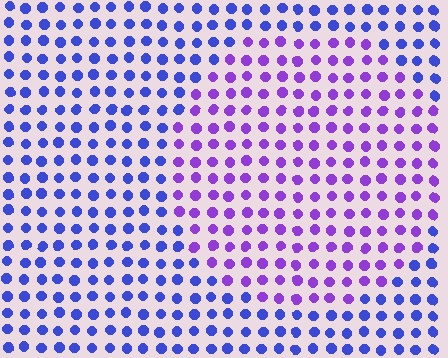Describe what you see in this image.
The image is filled with small blue elements in a uniform arrangement. A circle-shaped region is visible where the elements are tinted to a slightly different hue, forming a subtle color boundary.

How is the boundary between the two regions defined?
The boundary is defined purely by a slight shift in hue (about 39 degrees). Spacing, size, and orientation are identical on both sides.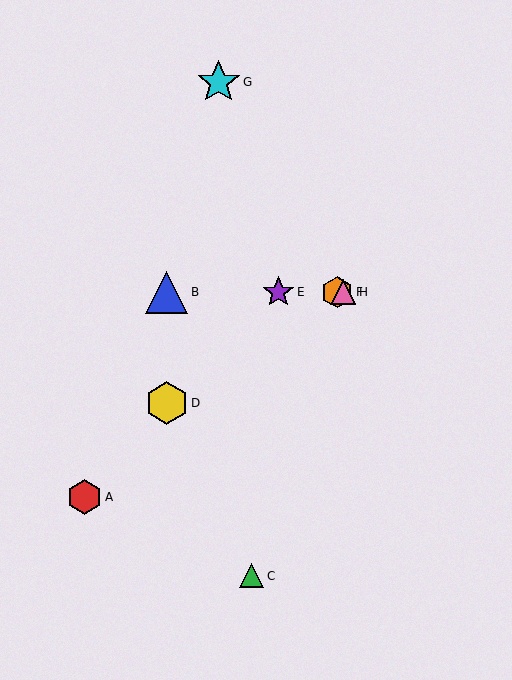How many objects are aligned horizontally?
4 objects (B, E, F, H) are aligned horizontally.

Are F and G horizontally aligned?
No, F is at y≈292 and G is at y≈82.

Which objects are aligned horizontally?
Objects B, E, F, H are aligned horizontally.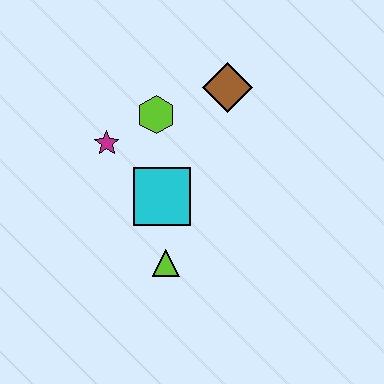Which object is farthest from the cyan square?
The brown diamond is farthest from the cyan square.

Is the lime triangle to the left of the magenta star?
No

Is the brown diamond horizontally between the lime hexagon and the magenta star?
No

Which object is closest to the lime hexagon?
The magenta star is closest to the lime hexagon.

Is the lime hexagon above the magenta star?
Yes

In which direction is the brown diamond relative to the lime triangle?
The brown diamond is above the lime triangle.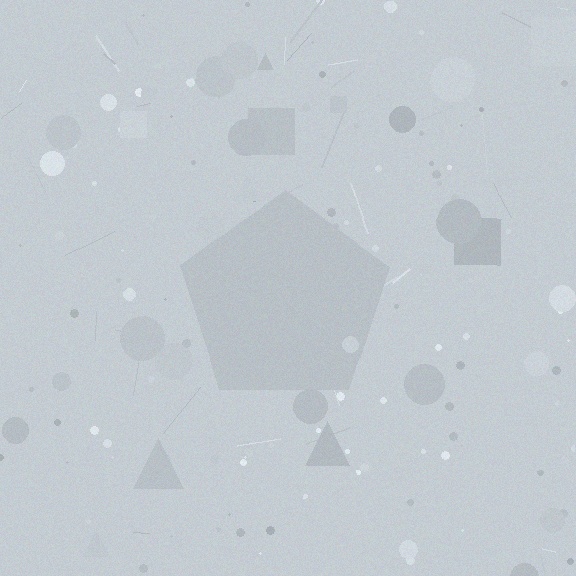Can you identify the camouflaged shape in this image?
The camouflaged shape is a pentagon.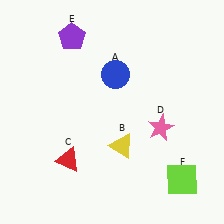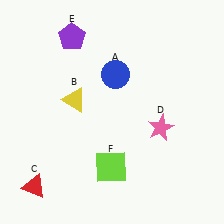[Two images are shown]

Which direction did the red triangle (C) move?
The red triangle (C) moved left.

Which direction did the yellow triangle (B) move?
The yellow triangle (B) moved left.